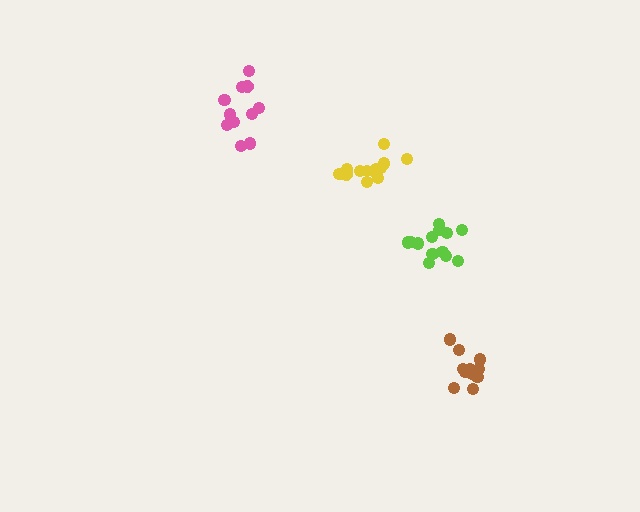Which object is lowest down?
The brown cluster is bottommost.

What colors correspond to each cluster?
The clusters are colored: lime, brown, pink, yellow.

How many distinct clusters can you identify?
There are 4 distinct clusters.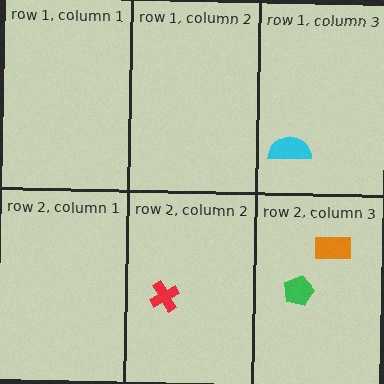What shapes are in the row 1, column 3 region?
The cyan semicircle.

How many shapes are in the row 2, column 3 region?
2.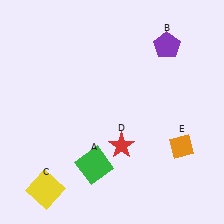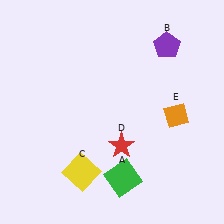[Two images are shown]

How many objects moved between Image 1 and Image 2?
3 objects moved between the two images.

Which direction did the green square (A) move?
The green square (A) moved right.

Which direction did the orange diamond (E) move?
The orange diamond (E) moved up.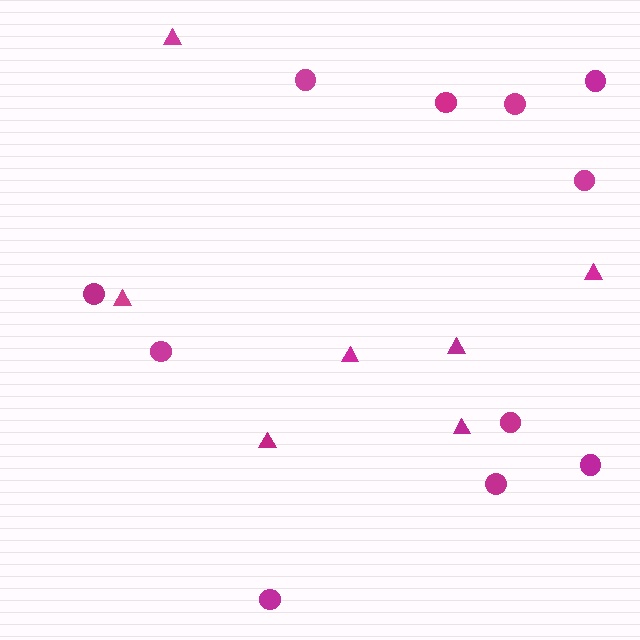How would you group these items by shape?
There are 2 groups: one group of circles (11) and one group of triangles (7).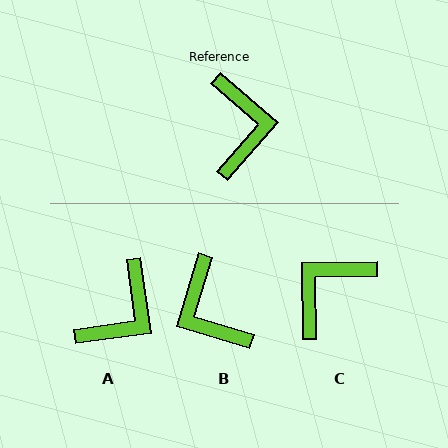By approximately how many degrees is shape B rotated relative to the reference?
Approximately 155 degrees clockwise.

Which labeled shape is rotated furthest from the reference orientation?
B, about 155 degrees away.